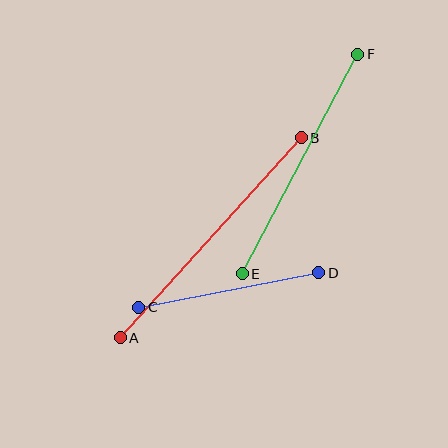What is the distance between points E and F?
The distance is approximately 248 pixels.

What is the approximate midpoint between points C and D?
The midpoint is at approximately (229, 290) pixels.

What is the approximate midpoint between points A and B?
The midpoint is at approximately (211, 238) pixels.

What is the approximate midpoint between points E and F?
The midpoint is at approximately (300, 164) pixels.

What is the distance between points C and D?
The distance is approximately 183 pixels.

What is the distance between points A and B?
The distance is approximately 270 pixels.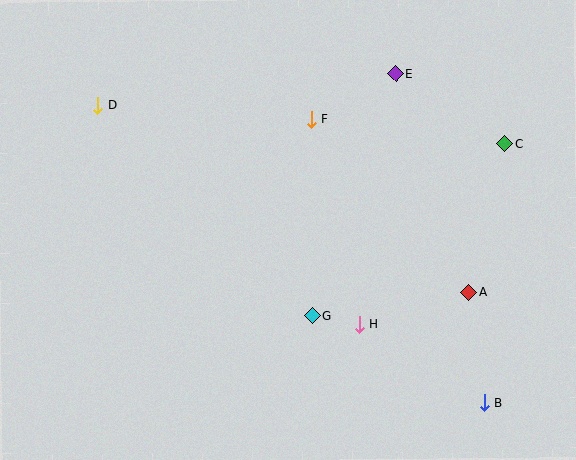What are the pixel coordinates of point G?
Point G is at (312, 316).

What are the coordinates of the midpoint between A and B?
The midpoint between A and B is at (476, 348).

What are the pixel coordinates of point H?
Point H is at (359, 325).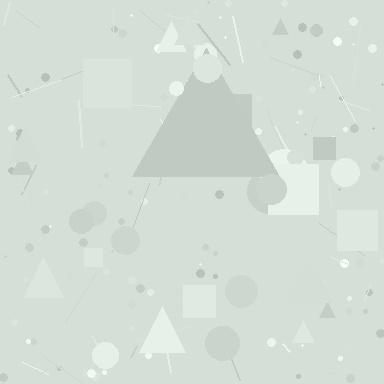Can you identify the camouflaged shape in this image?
The camouflaged shape is a triangle.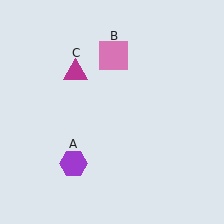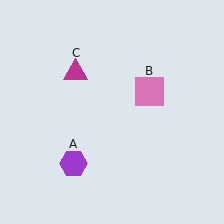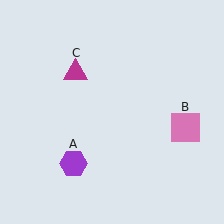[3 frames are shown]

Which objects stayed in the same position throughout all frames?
Purple hexagon (object A) and magenta triangle (object C) remained stationary.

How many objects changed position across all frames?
1 object changed position: pink square (object B).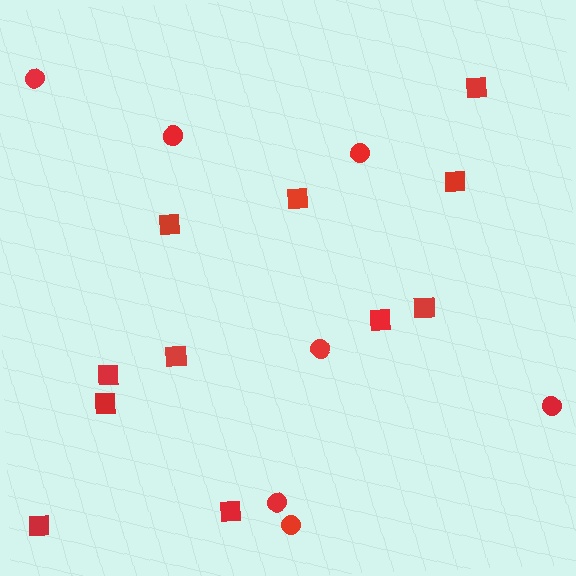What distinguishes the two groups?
There are 2 groups: one group of squares (11) and one group of circles (7).